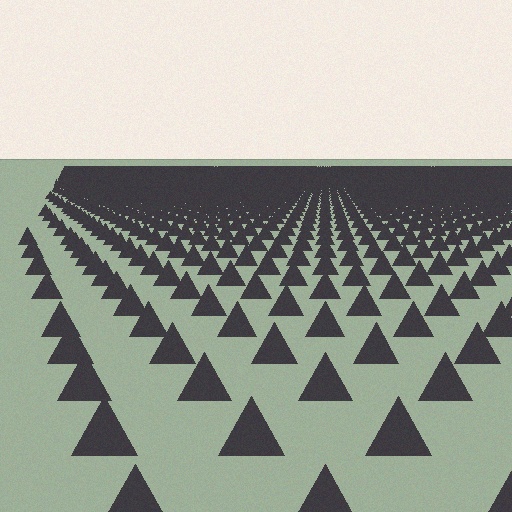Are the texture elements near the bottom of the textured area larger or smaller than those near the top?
Larger. Near the bottom, elements are closer to the viewer and appear at a bigger on-screen size.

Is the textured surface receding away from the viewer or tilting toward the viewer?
The surface is receding away from the viewer. Texture elements get smaller and denser toward the top.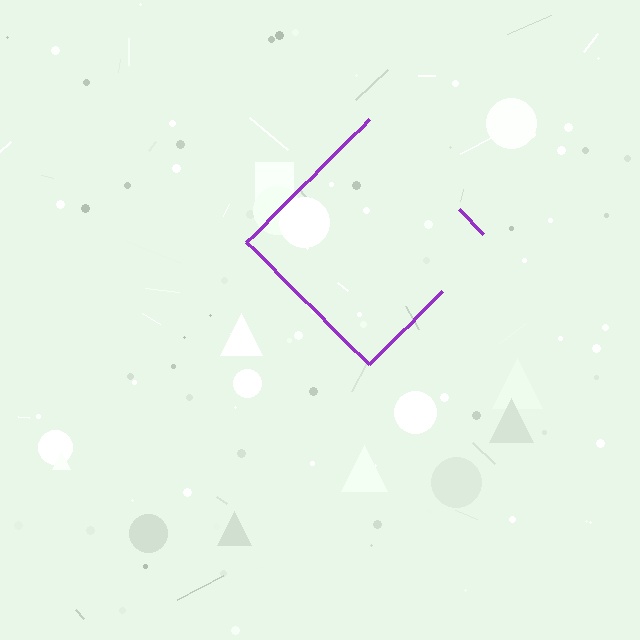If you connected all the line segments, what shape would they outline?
They would outline a diamond.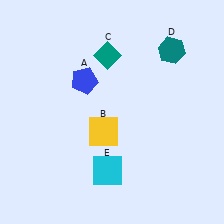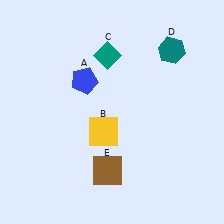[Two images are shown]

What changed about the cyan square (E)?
In Image 1, E is cyan. In Image 2, it changed to brown.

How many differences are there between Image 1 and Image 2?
There is 1 difference between the two images.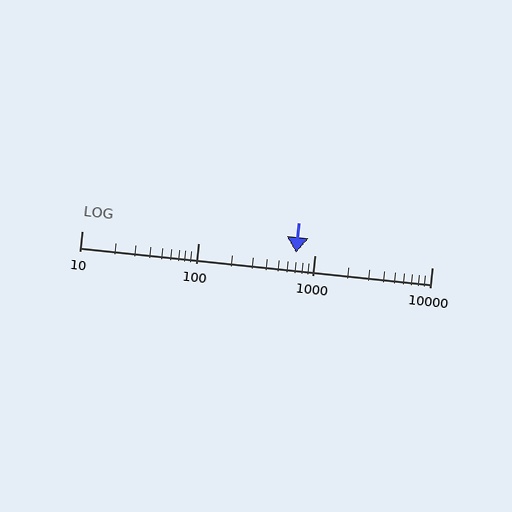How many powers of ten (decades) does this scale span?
The scale spans 3 decades, from 10 to 10000.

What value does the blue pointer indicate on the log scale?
The pointer indicates approximately 690.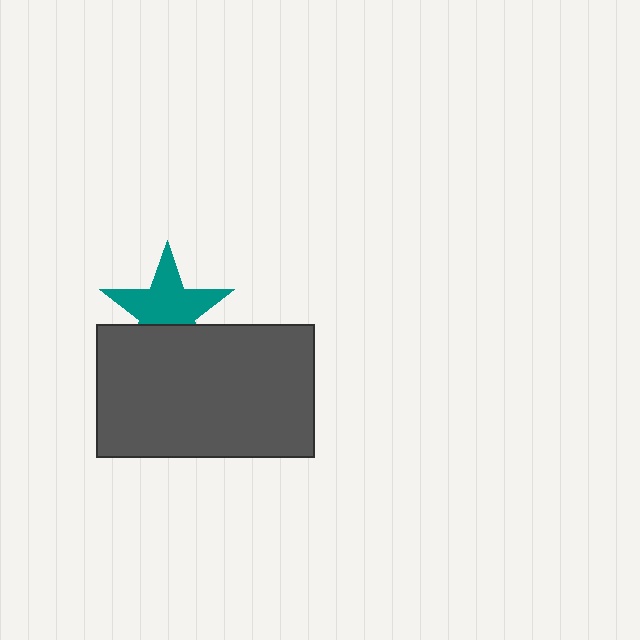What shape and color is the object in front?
The object in front is a dark gray rectangle.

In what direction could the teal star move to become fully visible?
The teal star could move up. That would shift it out from behind the dark gray rectangle entirely.